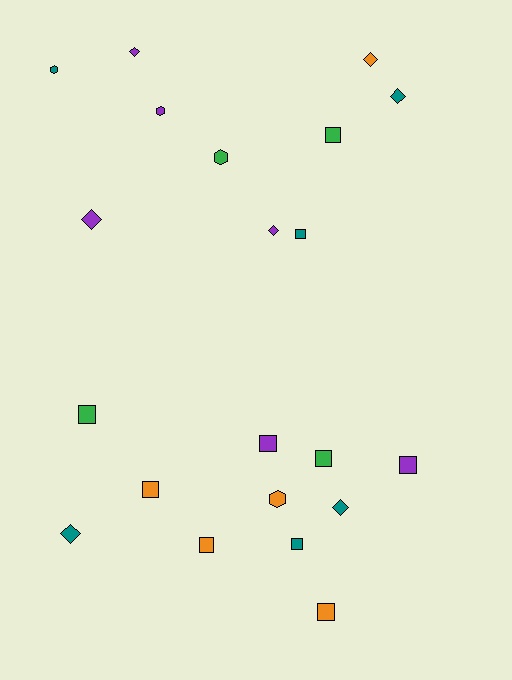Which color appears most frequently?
Purple, with 6 objects.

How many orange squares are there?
There are 3 orange squares.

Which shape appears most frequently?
Square, with 10 objects.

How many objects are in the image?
There are 21 objects.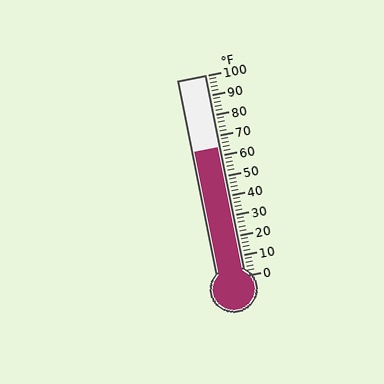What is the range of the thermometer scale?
The thermometer scale ranges from 0°F to 100°F.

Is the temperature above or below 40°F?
The temperature is above 40°F.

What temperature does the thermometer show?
The thermometer shows approximately 64°F.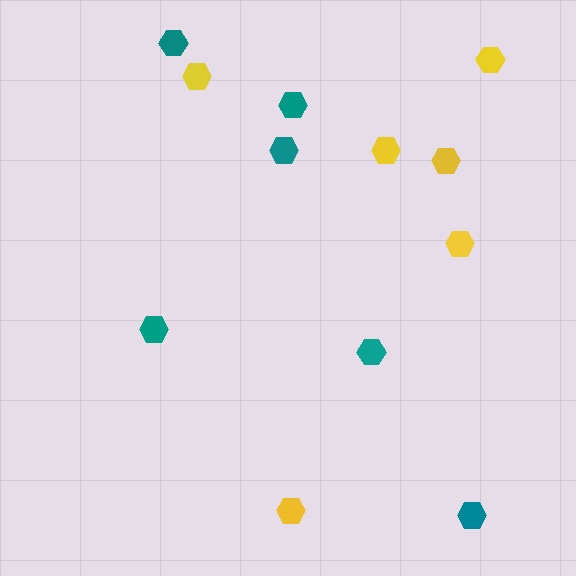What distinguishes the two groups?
There are 2 groups: one group of yellow hexagons (6) and one group of teal hexagons (6).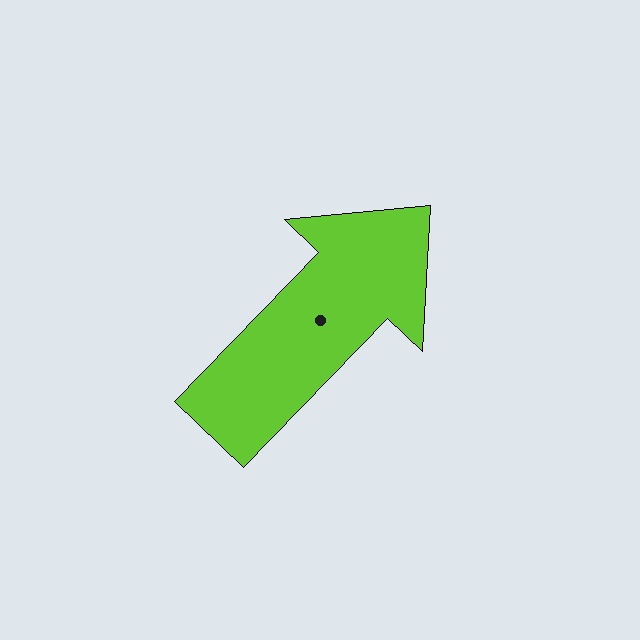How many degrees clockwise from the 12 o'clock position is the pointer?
Approximately 44 degrees.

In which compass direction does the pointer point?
Northeast.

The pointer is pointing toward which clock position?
Roughly 1 o'clock.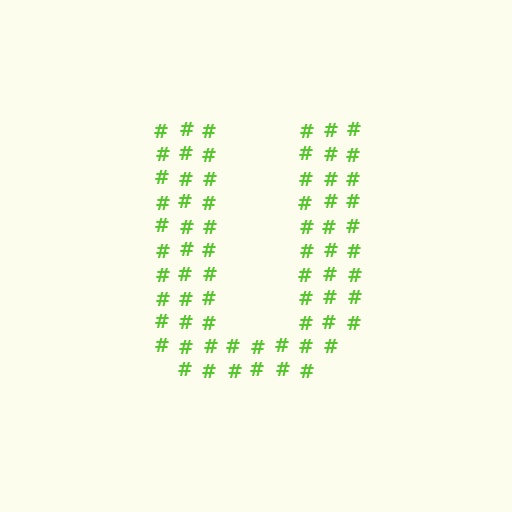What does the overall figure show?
The overall figure shows the letter U.